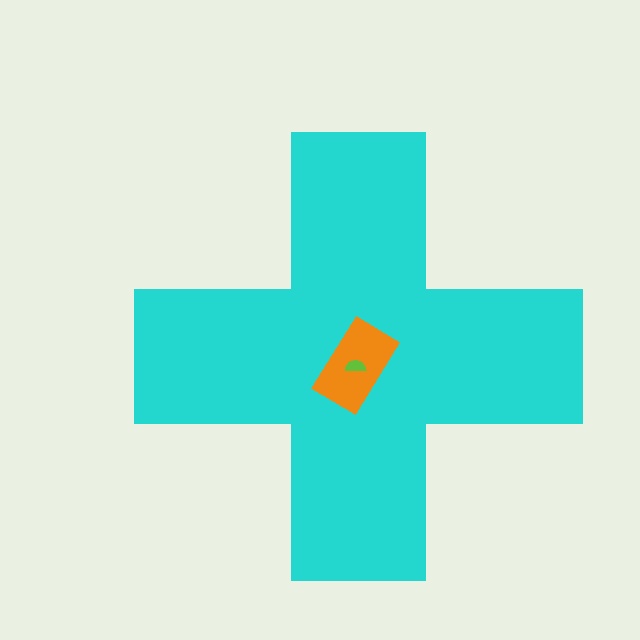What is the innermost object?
The lime semicircle.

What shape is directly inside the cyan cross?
The orange rectangle.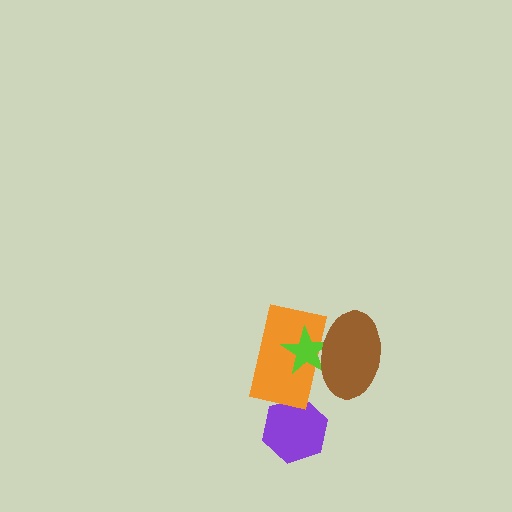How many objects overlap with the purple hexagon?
1 object overlaps with the purple hexagon.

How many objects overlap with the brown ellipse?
2 objects overlap with the brown ellipse.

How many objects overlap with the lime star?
2 objects overlap with the lime star.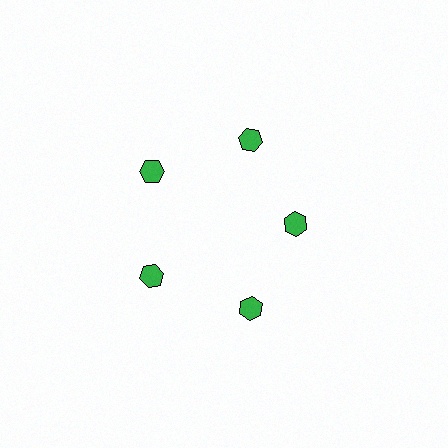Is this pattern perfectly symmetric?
No. The 5 green hexagons are arranged in a ring, but one element near the 3 o'clock position is pulled inward toward the center, breaking the 5-fold rotational symmetry.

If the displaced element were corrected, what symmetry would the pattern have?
It would have 5-fold rotational symmetry — the pattern would map onto itself every 72 degrees.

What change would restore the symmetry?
The symmetry would be restored by moving it outward, back onto the ring so that all 5 hexagons sit at equal angles and equal distance from the center.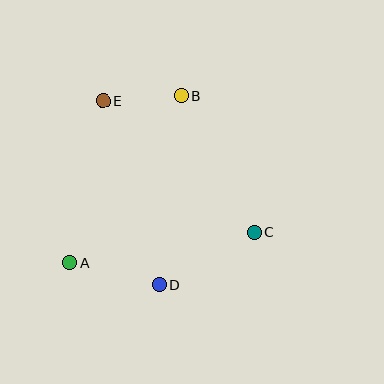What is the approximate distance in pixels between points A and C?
The distance between A and C is approximately 187 pixels.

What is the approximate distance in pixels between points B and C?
The distance between B and C is approximately 155 pixels.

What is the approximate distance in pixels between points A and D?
The distance between A and D is approximately 93 pixels.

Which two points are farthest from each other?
Points A and B are farthest from each other.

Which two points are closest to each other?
Points B and E are closest to each other.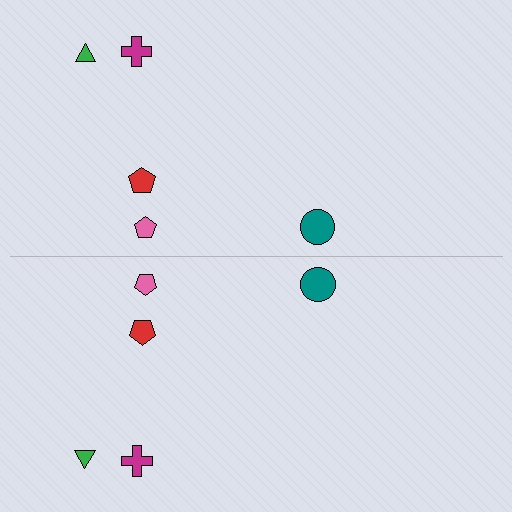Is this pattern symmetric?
Yes, this pattern has bilateral (reflection) symmetry.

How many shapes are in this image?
There are 10 shapes in this image.